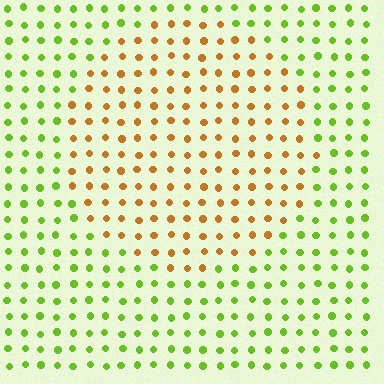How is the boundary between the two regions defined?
The boundary is defined purely by a slight shift in hue (about 62 degrees). Spacing, size, and orientation are identical on both sides.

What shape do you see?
I see a circle.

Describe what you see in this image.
The image is filled with small lime elements in a uniform arrangement. A circle-shaped region is visible where the elements are tinted to a slightly different hue, forming a subtle color boundary.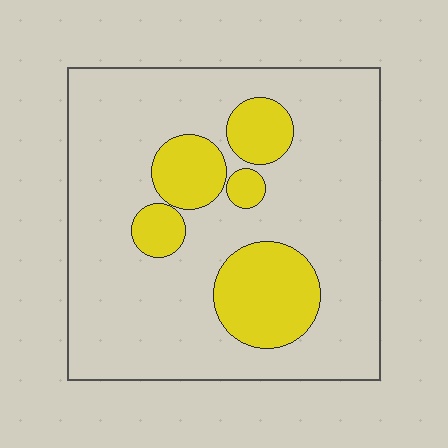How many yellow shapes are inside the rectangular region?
5.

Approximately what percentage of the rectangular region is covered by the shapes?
Approximately 20%.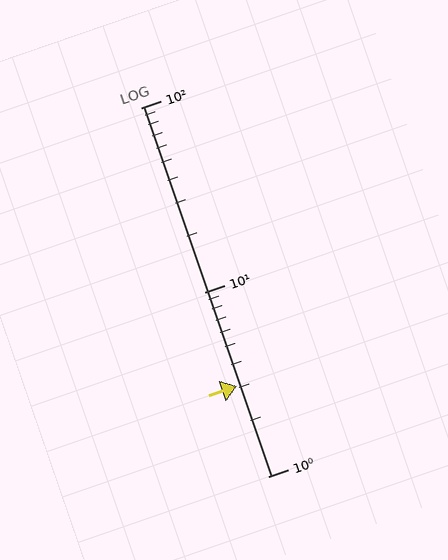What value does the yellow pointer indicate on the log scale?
The pointer indicates approximately 3.1.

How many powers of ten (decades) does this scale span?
The scale spans 2 decades, from 1 to 100.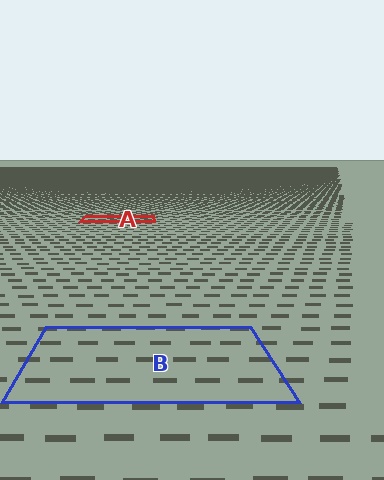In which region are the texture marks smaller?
The texture marks are smaller in region A, because it is farther away.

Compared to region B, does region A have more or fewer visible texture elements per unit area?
Region A has more texture elements per unit area — they are packed more densely because it is farther away.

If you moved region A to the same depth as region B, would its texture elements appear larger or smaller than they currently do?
They would appear larger. At a closer depth, the same texture elements are projected at a bigger on-screen size.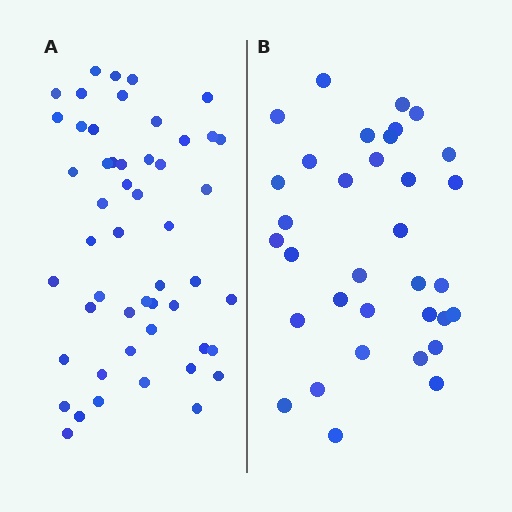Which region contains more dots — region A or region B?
Region A (the left region) has more dots.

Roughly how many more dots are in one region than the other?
Region A has approximately 15 more dots than region B.